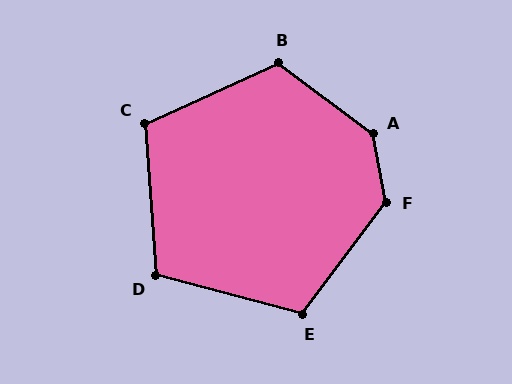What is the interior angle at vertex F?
Approximately 132 degrees (obtuse).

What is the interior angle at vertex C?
Approximately 110 degrees (obtuse).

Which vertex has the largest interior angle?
A, at approximately 138 degrees.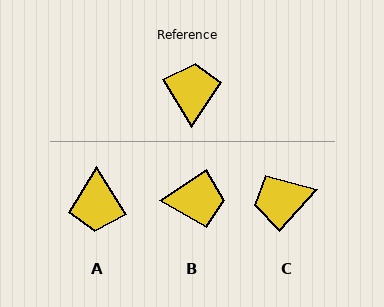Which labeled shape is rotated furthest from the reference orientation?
A, about 179 degrees away.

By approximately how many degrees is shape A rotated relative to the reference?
Approximately 179 degrees clockwise.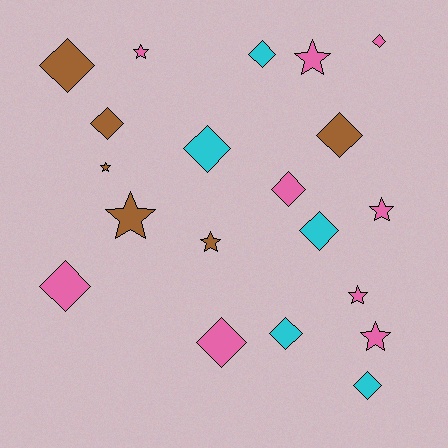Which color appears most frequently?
Pink, with 9 objects.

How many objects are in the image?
There are 20 objects.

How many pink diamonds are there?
There are 4 pink diamonds.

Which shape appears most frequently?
Diamond, with 12 objects.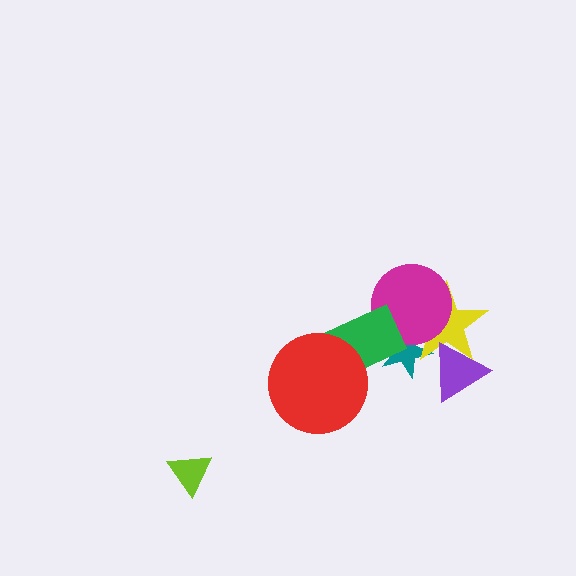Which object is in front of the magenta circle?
The green rectangle is in front of the magenta circle.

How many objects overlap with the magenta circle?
3 objects overlap with the magenta circle.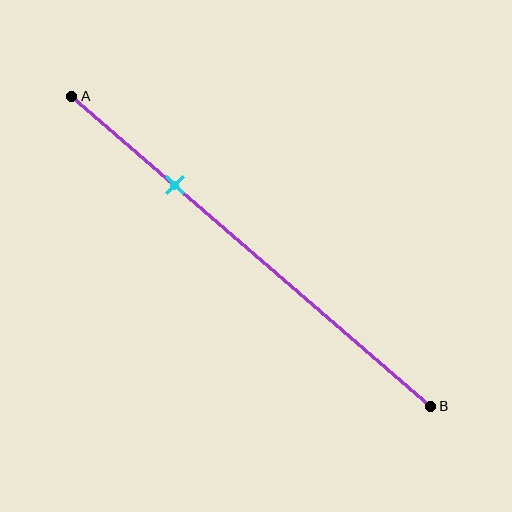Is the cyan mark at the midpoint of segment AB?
No, the mark is at about 30% from A, not at the 50% midpoint.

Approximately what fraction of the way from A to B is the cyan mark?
The cyan mark is approximately 30% of the way from A to B.